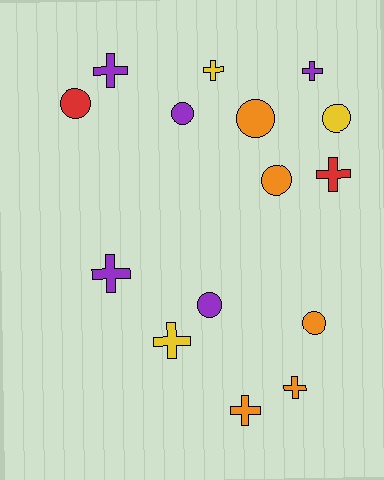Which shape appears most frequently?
Cross, with 8 objects.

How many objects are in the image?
There are 15 objects.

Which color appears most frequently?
Orange, with 5 objects.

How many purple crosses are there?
There are 3 purple crosses.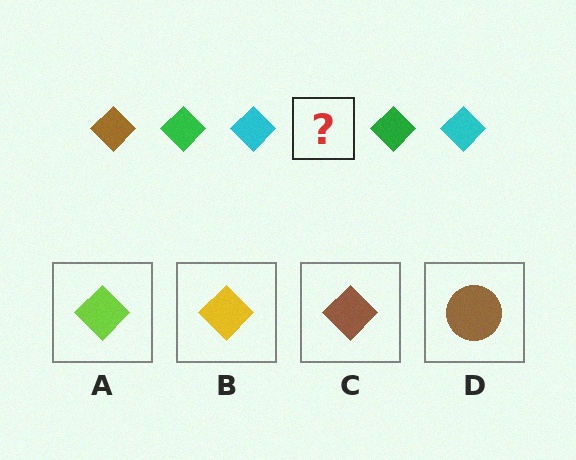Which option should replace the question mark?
Option C.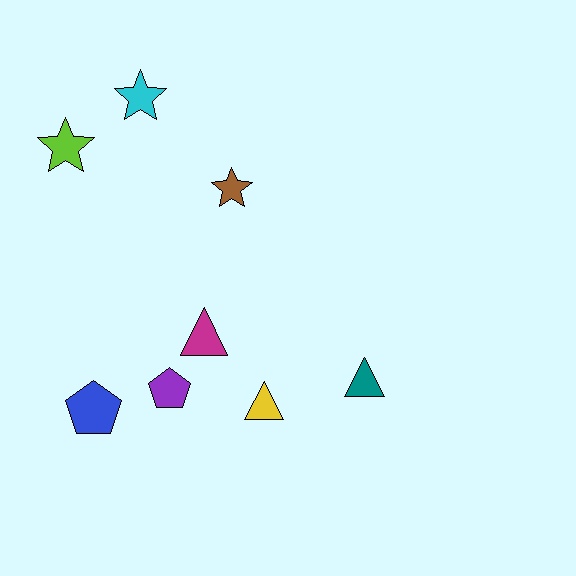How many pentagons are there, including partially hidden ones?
There are 2 pentagons.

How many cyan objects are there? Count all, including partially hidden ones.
There is 1 cyan object.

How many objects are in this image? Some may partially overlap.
There are 8 objects.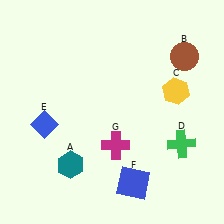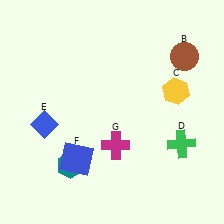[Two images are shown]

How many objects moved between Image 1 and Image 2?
1 object moved between the two images.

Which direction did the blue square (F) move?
The blue square (F) moved left.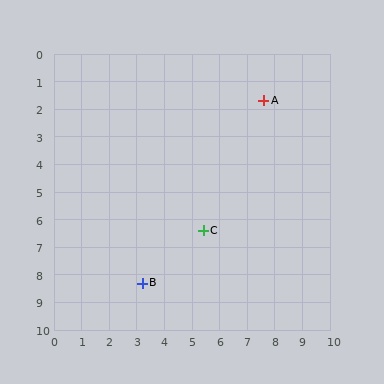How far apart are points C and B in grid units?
Points C and B are about 2.9 grid units apart.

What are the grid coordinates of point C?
Point C is at approximately (5.4, 6.4).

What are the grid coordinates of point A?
Point A is at approximately (7.6, 1.7).